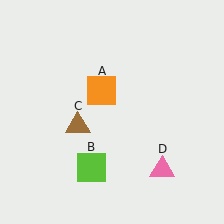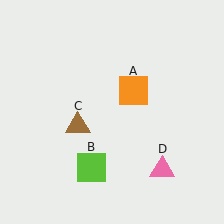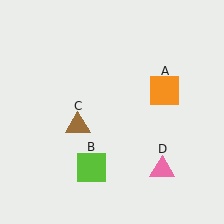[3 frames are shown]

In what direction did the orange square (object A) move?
The orange square (object A) moved right.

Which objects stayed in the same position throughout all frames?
Lime square (object B) and brown triangle (object C) and pink triangle (object D) remained stationary.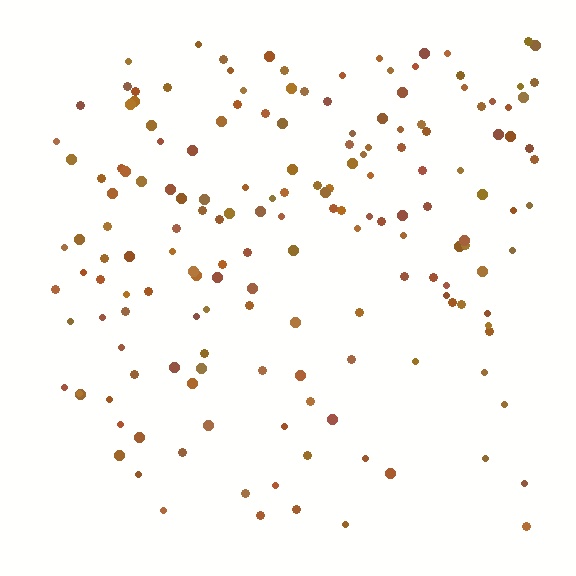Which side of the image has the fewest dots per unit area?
The bottom.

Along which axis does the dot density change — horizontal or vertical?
Vertical.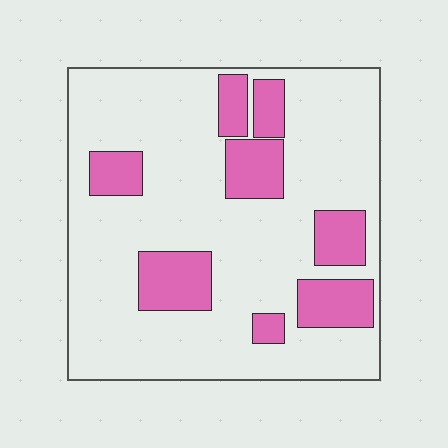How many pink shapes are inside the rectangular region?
8.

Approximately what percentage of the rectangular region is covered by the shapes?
Approximately 20%.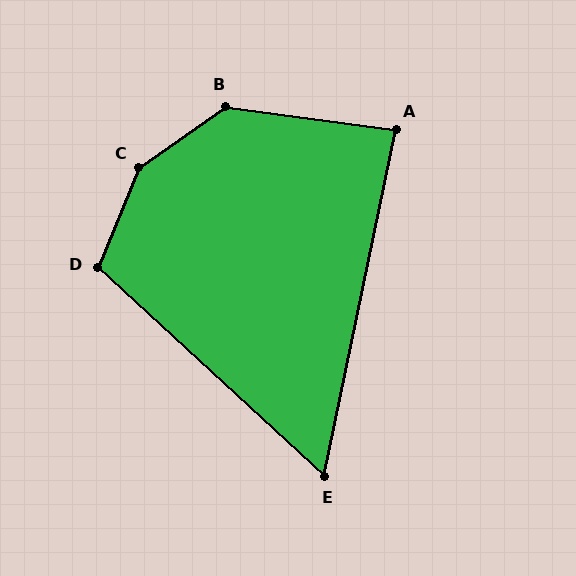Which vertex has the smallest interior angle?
E, at approximately 59 degrees.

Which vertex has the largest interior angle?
C, at approximately 148 degrees.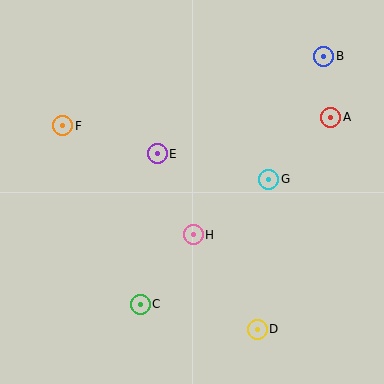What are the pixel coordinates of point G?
Point G is at (269, 179).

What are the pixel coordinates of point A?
Point A is at (331, 117).